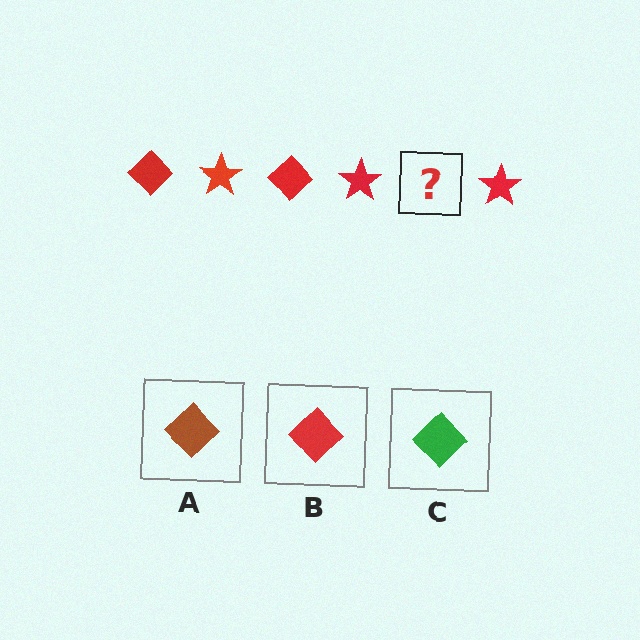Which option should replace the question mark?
Option B.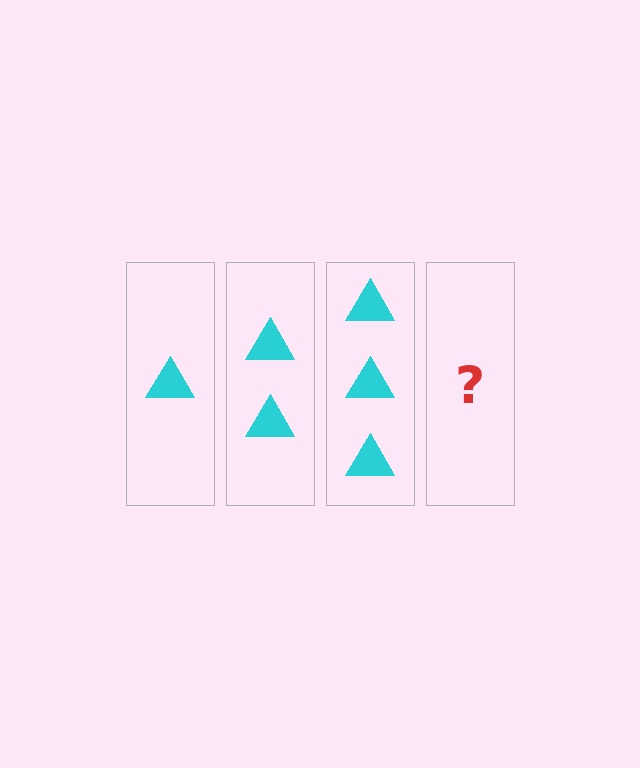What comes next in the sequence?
The next element should be 4 triangles.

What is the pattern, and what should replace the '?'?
The pattern is that each step adds one more triangle. The '?' should be 4 triangles.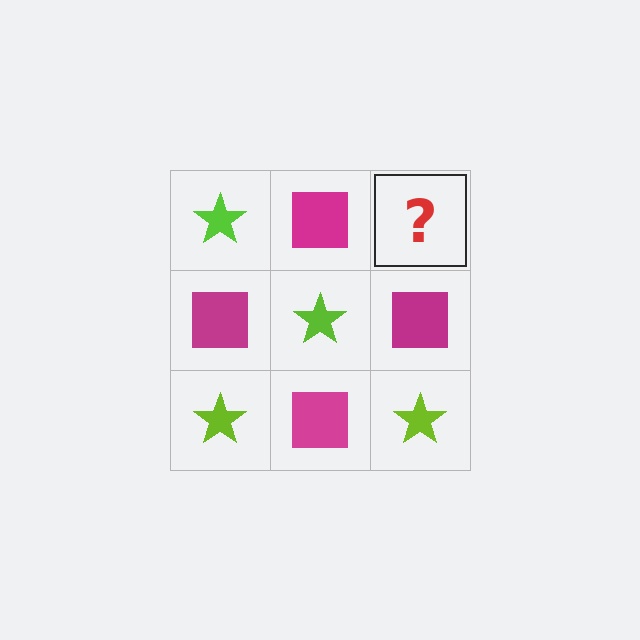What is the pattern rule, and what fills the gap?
The rule is that it alternates lime star and magenta square in a checkerboard pattern. The gap should be filled with a lime star.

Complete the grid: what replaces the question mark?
The question mark should be replaced with a lime star.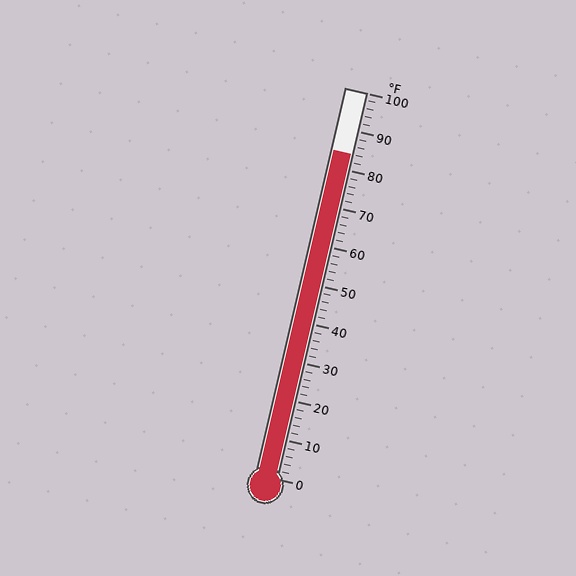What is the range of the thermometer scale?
The thermometer scale ranges from 0°F to 100°F.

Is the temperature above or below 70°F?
The temperature is above 70°F.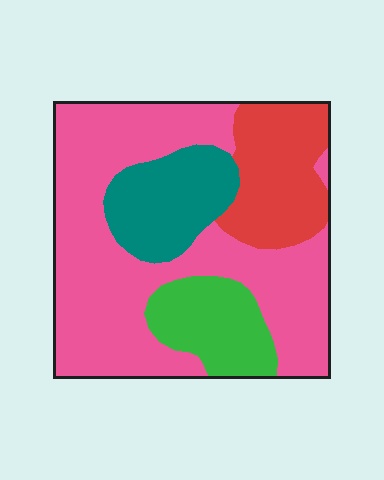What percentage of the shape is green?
Green takes up about one eighth (1/8) of the shape.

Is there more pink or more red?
Pink.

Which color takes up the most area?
Pink, at roughly 55%.